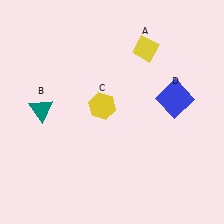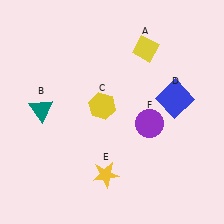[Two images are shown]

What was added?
A yellow star (E), a purple circle (F) were added in Image 2.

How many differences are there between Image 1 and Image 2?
There are 2 differences between the two images.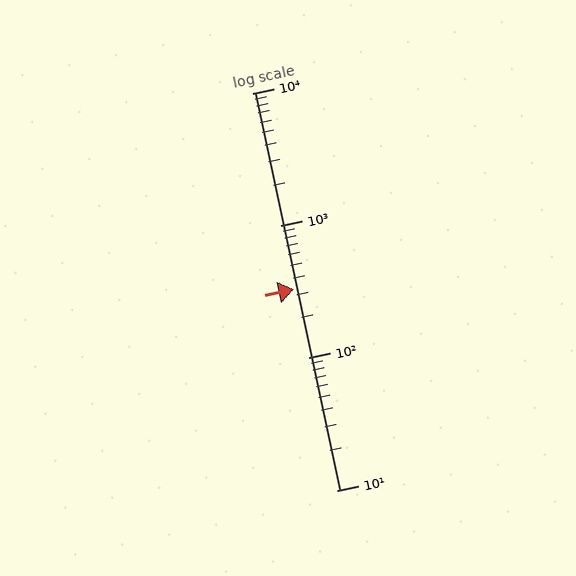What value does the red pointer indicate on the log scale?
The pointer indicates approximately 330.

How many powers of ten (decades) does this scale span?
The scale spans 3 decades, from 10 to 10000.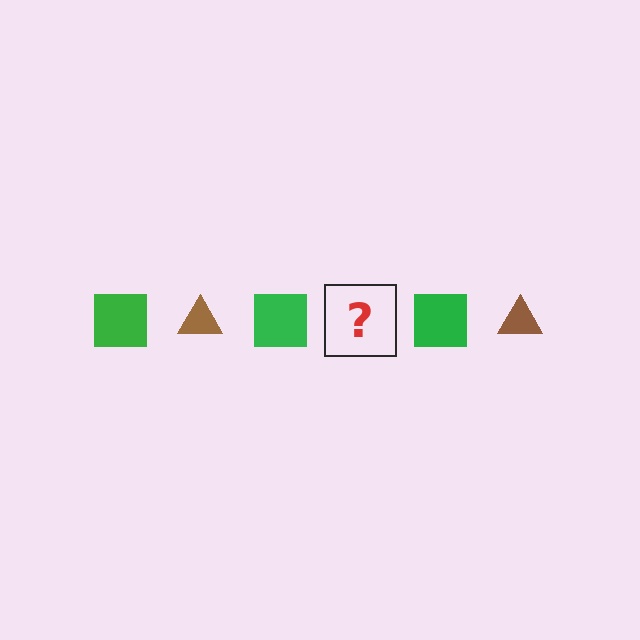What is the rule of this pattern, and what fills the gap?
The rule is that the pattern alternates between green square and brown triangle. The gap should be filled with a brown triangle.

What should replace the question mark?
The question mark should be replaced with a brown triangle.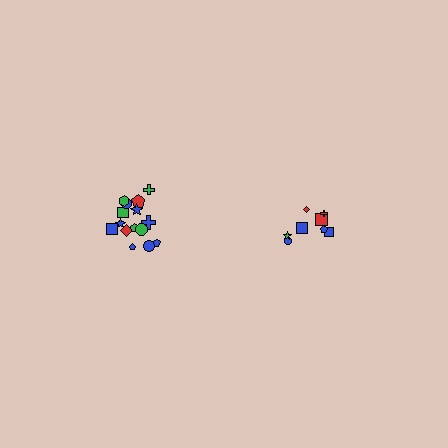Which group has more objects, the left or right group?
The left group.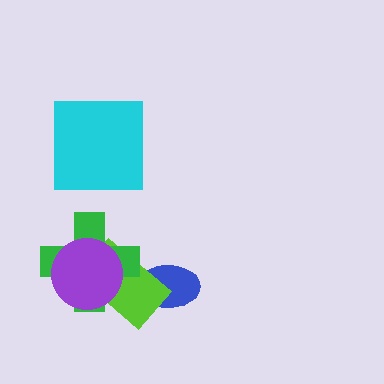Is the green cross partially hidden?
Yes, it is partially covered by another shape.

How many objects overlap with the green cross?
2 objects overlap with the green cross.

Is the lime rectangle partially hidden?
Yes, it is partially covered by another shape.